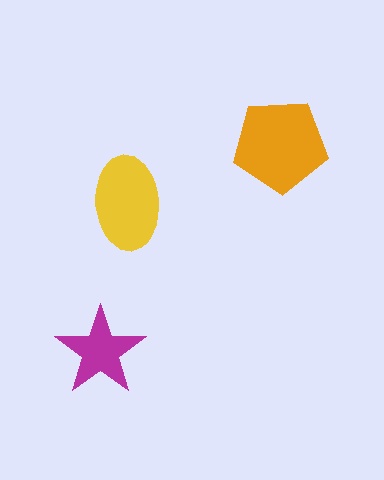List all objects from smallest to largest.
The magenta star, the yellow ellipse, the orange pentagon.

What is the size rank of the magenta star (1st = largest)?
3rd.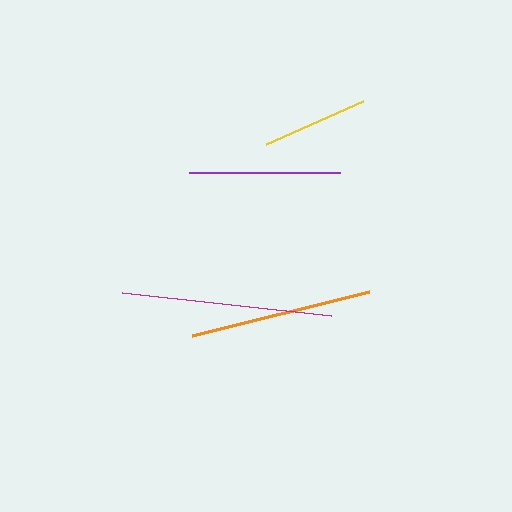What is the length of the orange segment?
The orange segment is approximately 182 pixels long.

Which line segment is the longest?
The magenta line is the longest at approximately 211 pixels.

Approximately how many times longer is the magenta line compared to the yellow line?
The magenta line is approximately 2.0 times the length of the yellow line.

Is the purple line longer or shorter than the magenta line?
The magenta line is longer than the purple line.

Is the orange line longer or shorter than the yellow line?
The orange line is longer than the yellow line.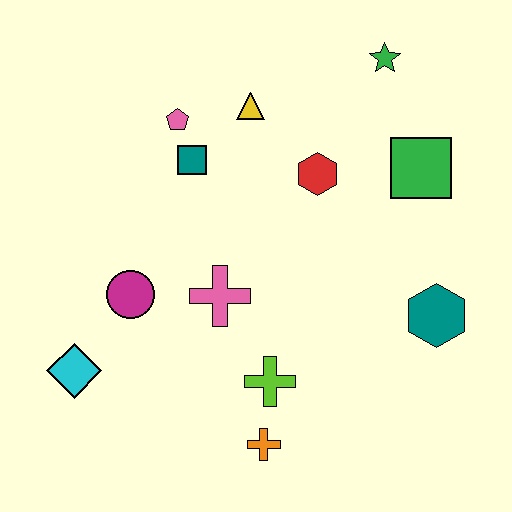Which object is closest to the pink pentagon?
The teal square is closest to the pink pentagon.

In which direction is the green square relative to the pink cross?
The green square is to the right of the pink cross.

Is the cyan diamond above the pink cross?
No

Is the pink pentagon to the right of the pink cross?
No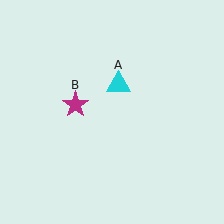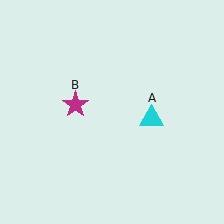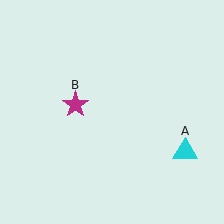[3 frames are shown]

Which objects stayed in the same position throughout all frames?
Magenta star (object B) remained stationary.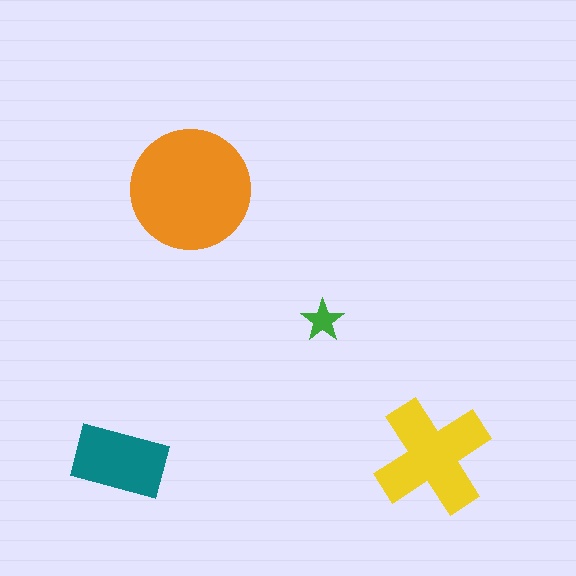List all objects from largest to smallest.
The orange circle, the yellow cross, the teal rectangle, the green star.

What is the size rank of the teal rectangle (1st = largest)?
3rd.